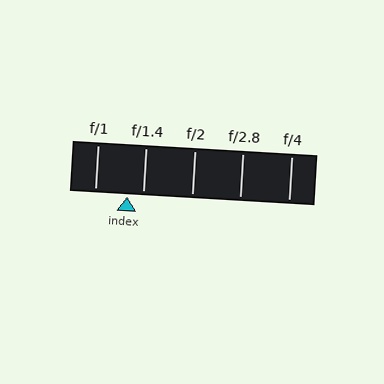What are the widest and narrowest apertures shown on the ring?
The widest aperture shown is f/1 and the narrowest is f/4.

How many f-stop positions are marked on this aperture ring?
There are 5 f-stop positions marked.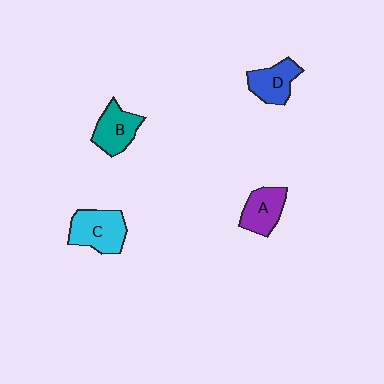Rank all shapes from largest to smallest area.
From largest to smallest: C (cyan), B (teal), D (blue), A (purple).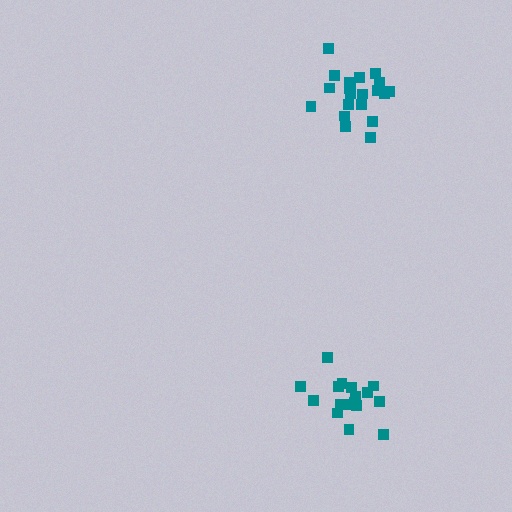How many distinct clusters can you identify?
There are 2 distinct clusters.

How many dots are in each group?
Group 1: 17 dots, Group 2: 21 dots (38 total).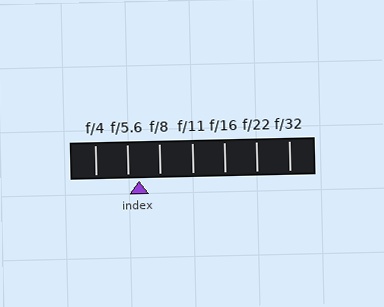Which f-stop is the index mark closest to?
The index mark is closest to f/5.6.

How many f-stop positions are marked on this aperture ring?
There are 7 f-stop positions marked.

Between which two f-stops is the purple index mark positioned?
The index mark is between f/5.6 and f/8.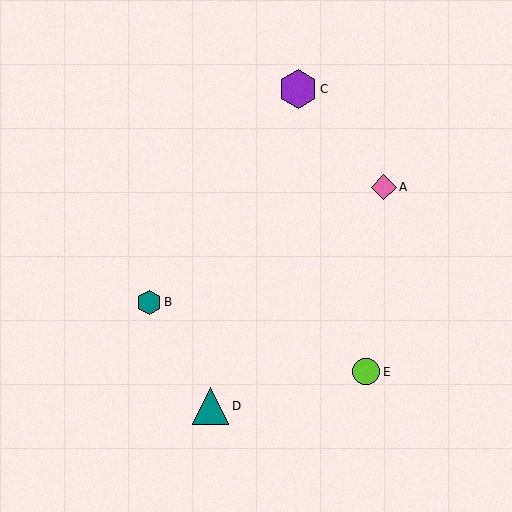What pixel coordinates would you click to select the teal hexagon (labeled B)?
Click at (149, 302) to select the teal hexagon B.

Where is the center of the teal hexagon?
The center of the teal hexagon is at (149, 302).